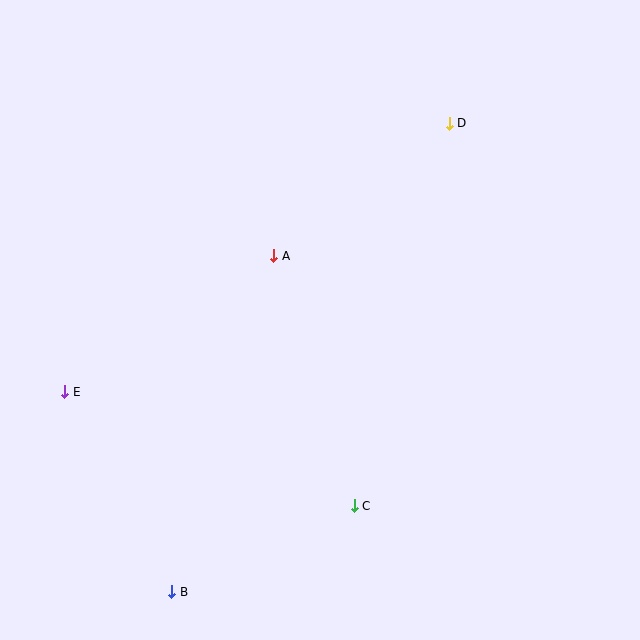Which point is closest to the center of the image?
Point A at (274, 256) is closest to the center.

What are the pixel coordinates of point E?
Point E is at (65, 392).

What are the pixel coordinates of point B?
Point B is at (172, 592).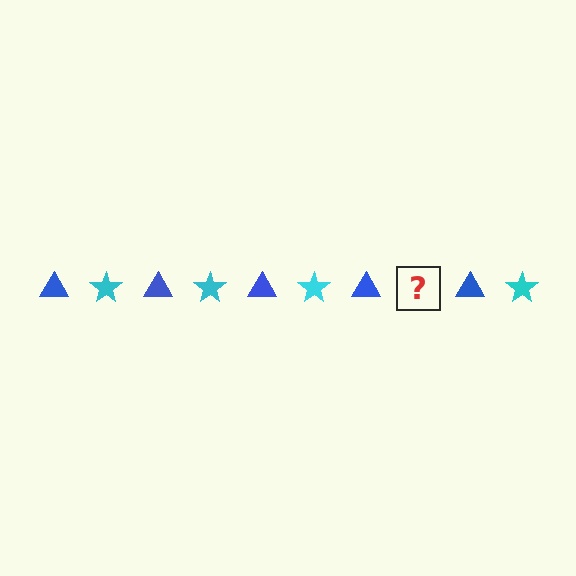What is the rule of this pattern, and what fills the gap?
The rule is that the pattern alternates between blue triangle and cyan star. The gap should be filled with a cyan star.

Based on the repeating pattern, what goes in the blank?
The blank should be a cyan star.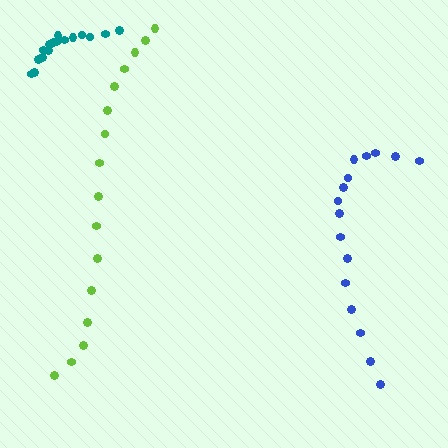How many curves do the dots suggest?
There are 3 distinct paths.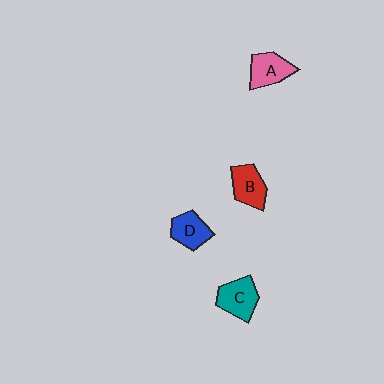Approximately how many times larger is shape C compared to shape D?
Approximately 1.2 times.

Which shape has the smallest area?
Shape D (blue).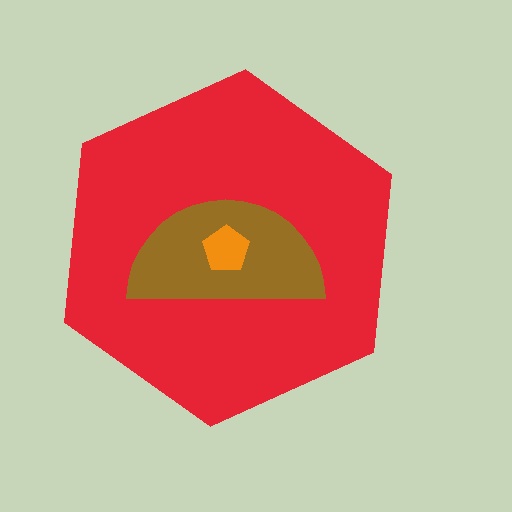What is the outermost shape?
The red hexagon.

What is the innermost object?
The orange pentagon.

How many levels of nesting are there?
3.